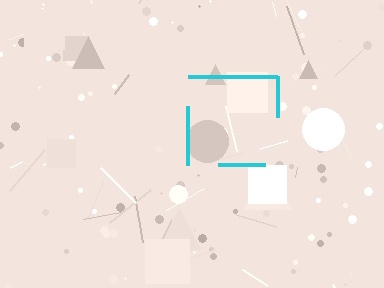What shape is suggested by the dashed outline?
The dashed outline suggests a square.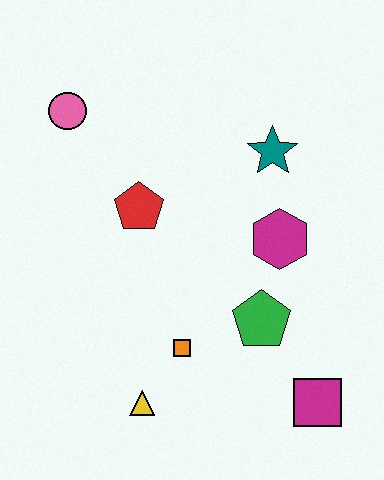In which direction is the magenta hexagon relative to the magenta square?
The magenta hexagon is above the magenta square.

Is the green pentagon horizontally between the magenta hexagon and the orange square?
Yes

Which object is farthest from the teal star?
The yellow triangle is farthest from the teal star.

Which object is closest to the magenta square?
The green pentagon is closest to the magenta square.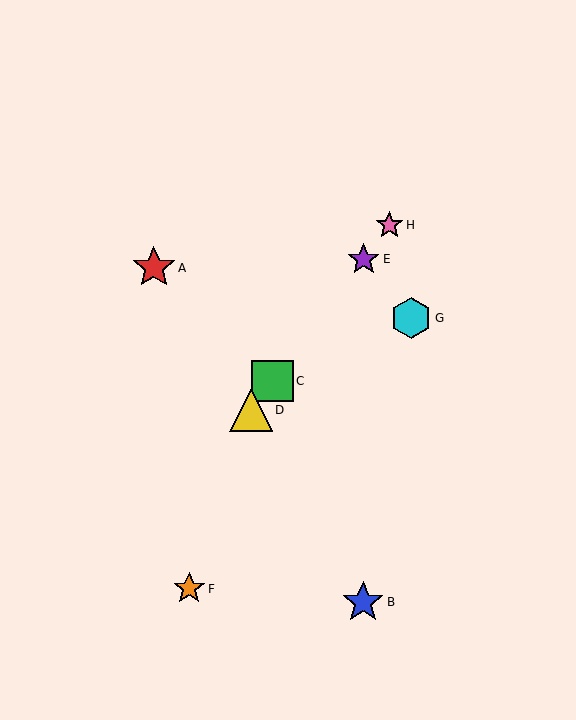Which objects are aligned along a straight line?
Objects C, D, E, H are aligned along a straight line.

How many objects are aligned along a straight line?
4 objects (C, D, E, H) are aligned along a straight line.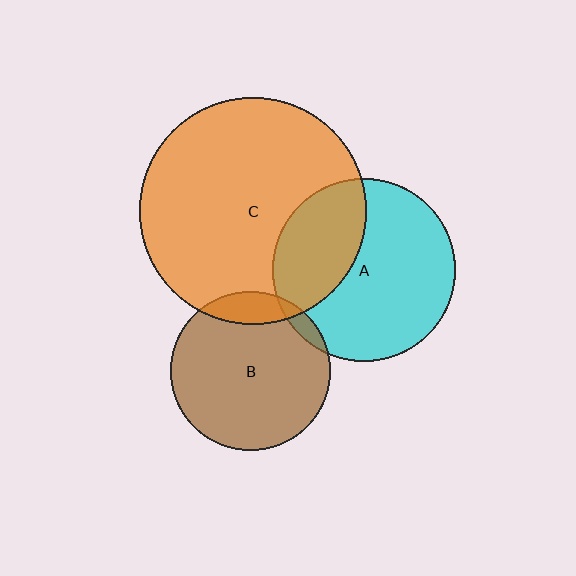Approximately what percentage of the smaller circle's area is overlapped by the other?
Approximately 35%.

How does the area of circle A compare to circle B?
Approximately 1.3 times.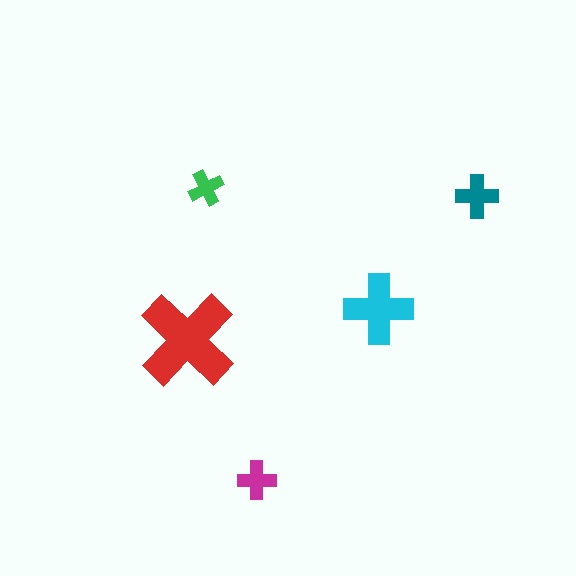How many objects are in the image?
There are 5 objects in the image.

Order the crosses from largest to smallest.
the red one, the cyan one, the teal one, the magenta one, the green one.